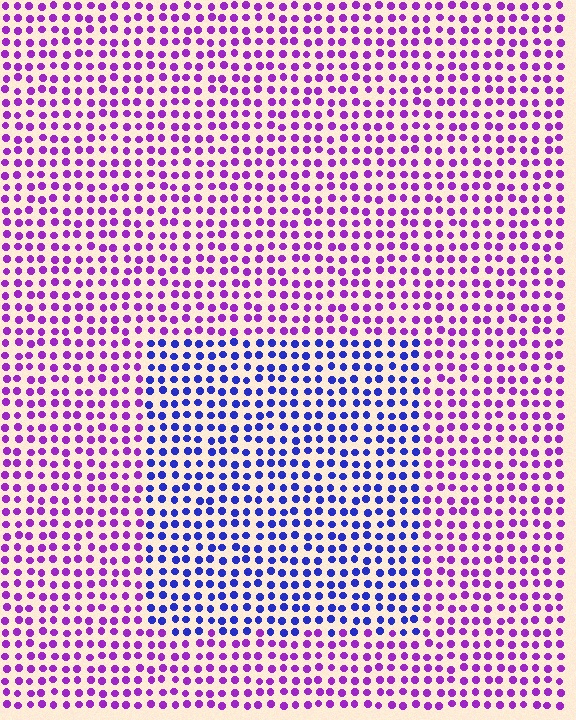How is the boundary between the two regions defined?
The boundary is defined purely by a slight shift in hue (about 48 degrees). Spacing, size, and orientation are identical on both sides.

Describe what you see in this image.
The image is filled with small purple elements in a uniform arrangement. A rectangle-shaped region is visible where the elements are tinted to a slightly different hue, forming a subtle color boundary.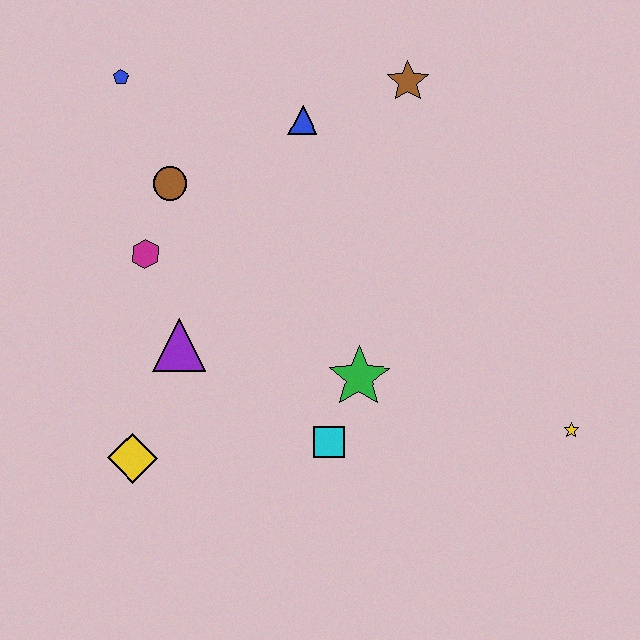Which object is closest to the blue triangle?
The brown star is closest to the blue triangle.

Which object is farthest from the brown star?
The yellow diamond is farthest from the brown star.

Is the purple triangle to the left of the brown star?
Yes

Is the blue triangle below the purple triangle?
No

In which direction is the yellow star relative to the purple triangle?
The yellow star is to the right of the purple triangle.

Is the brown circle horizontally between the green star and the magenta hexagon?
Yes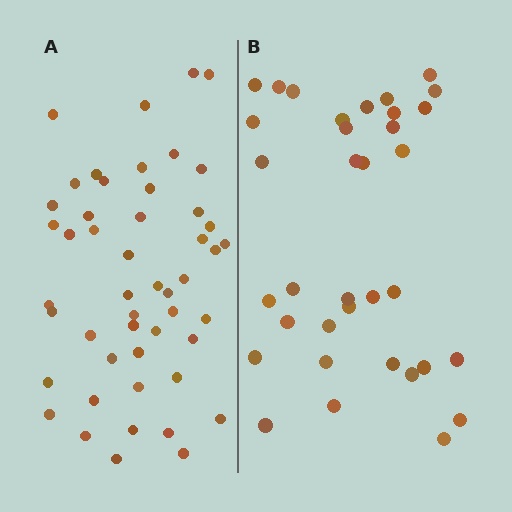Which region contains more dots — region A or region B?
Region A (the left region) has more dots.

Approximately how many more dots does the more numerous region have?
Region A has approximately 15 more dots than region B.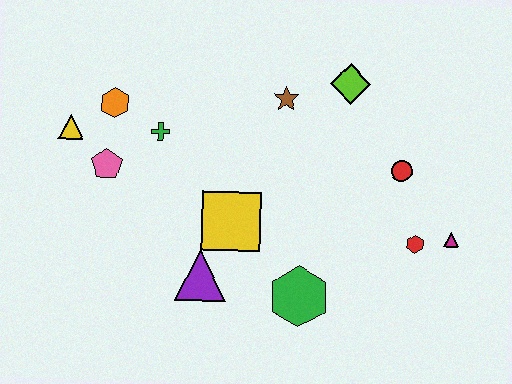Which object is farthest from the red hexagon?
The yellow triangle is farthest from the red hexagon.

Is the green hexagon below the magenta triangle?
Yes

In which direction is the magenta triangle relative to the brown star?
The magenta triangle is to the right of the brown star.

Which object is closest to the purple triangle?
The yellow square is closest to the purple triangle.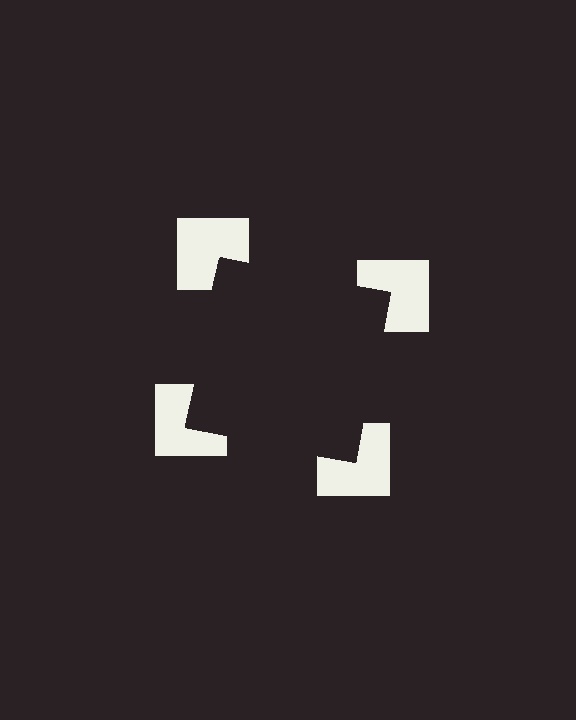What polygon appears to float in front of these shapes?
An illusory square — its edges are inferred from the aligned wedge cuts in the notched squares, not physically drawn.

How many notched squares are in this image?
There are 4 — one at each vertex of the illusory square.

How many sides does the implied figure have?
4 sides.